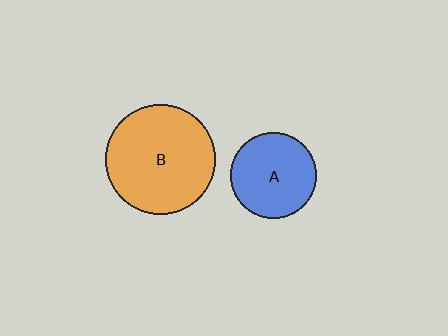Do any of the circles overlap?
No, none of the circles overlap.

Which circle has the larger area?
Circle B (orange).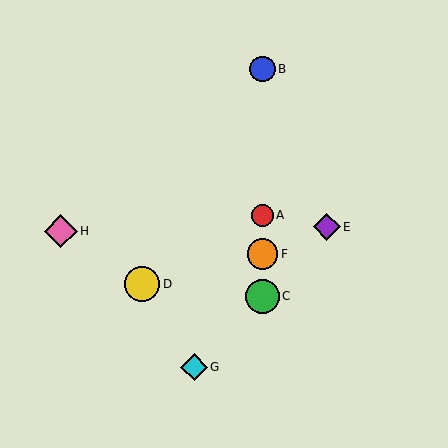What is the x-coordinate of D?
Object D is at x≈142.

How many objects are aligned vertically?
4 objects (A, B, C, F) are aligned vertically.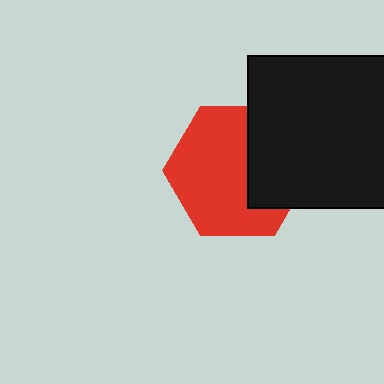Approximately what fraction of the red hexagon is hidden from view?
Roughly 35% of the red hexagon is hidden behind the black rectangle.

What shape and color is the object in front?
The object in front is a black rectangle.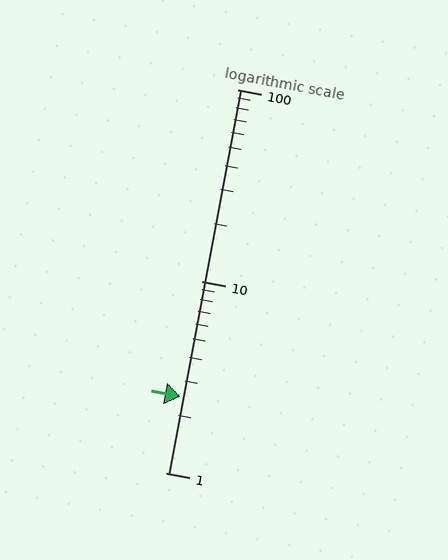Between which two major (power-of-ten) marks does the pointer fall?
The pointer is between 1 and 10.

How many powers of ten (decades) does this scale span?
The scale spans 2 decades, from 1 to 100.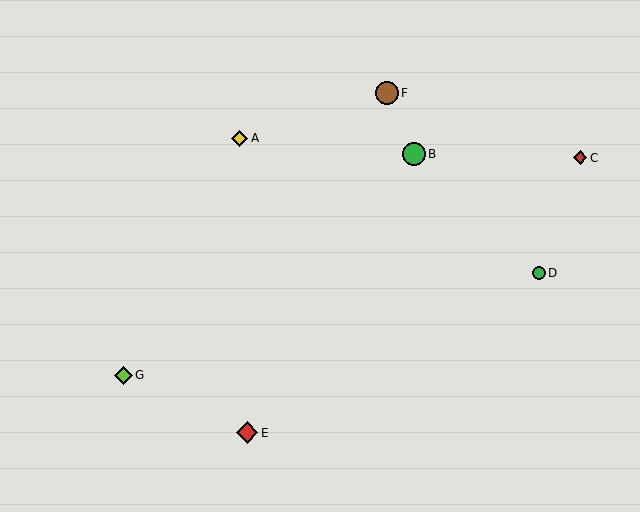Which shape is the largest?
The brown circle (labeled F) is the largest.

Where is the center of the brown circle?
The center of the brown circle is at (387, 93).